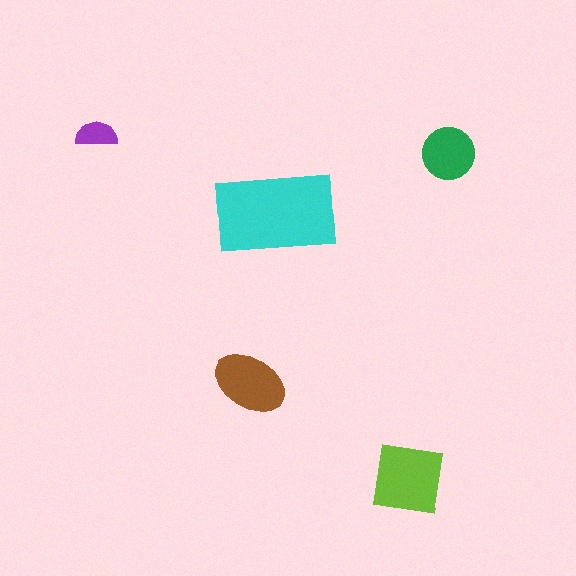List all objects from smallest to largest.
The purple semicircle, the green circle, the brown ellipse, the lime square, the cyan rectangle.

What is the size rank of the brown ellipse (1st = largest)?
3rd.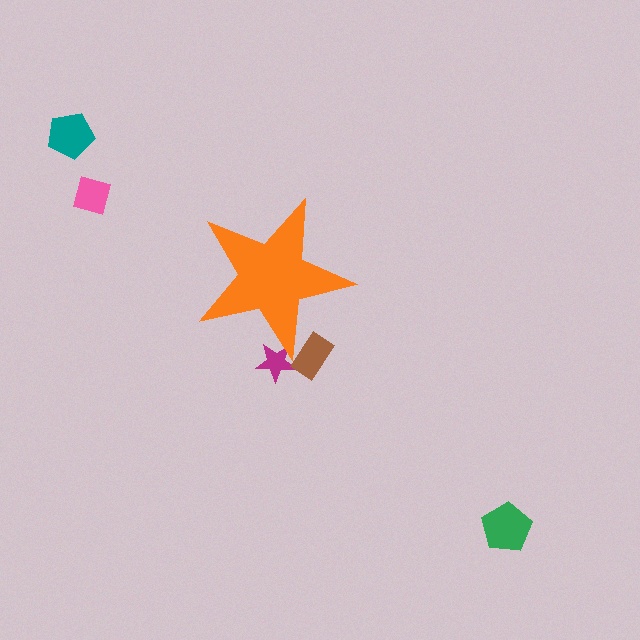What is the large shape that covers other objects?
An orange star.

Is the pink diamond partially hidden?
No, the pink diamond is fully visible.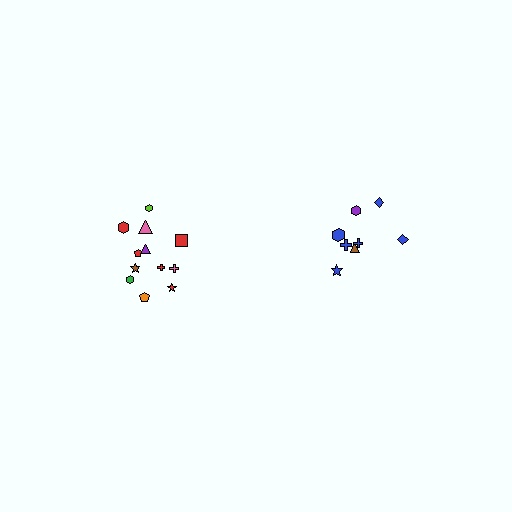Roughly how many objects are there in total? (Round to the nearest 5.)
Roughly 20 objects in total.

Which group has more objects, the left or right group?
The left group.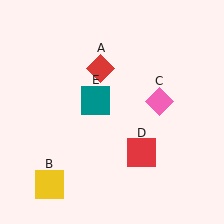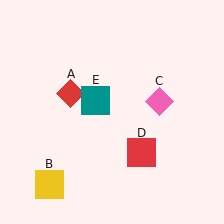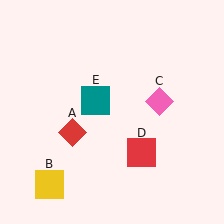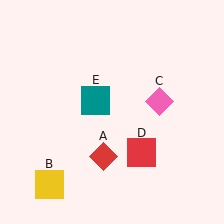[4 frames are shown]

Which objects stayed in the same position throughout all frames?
Yellow square (object B) and pink diamond (object C) and red square (object D) and teal square (object E) remained stationary.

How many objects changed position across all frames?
1 object changed position: red diamond (object A).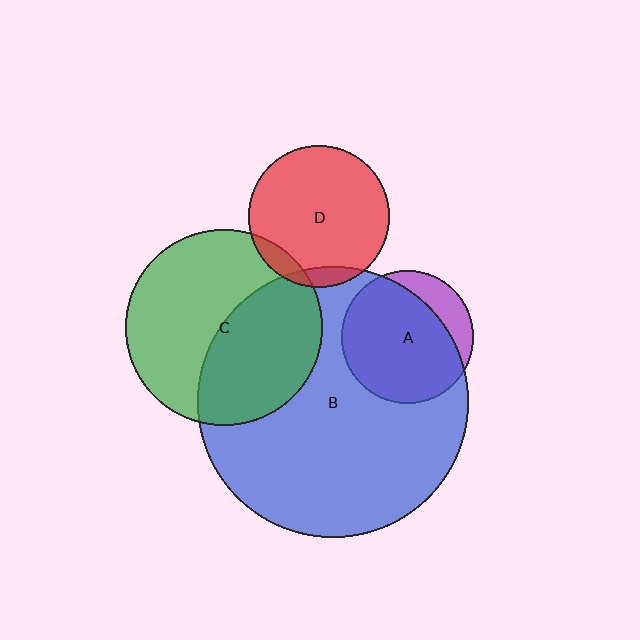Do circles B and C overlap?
Yes.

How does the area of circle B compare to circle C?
Approximately 1.9 times.